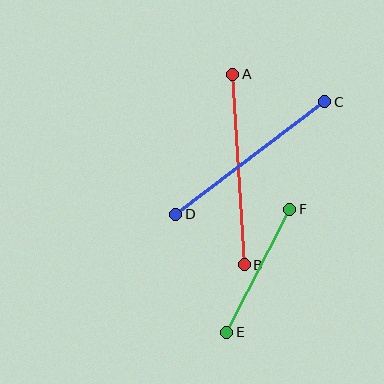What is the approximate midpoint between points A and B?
The midpoint is at approximately (239, 169) pixels.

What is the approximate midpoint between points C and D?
The midpoint is at approximately (250, 158) pixels.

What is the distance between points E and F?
The distance is approximately 138 pixels.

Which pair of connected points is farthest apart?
Points A and B are farthest apart.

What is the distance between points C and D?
The distance is approximately 187 pixels.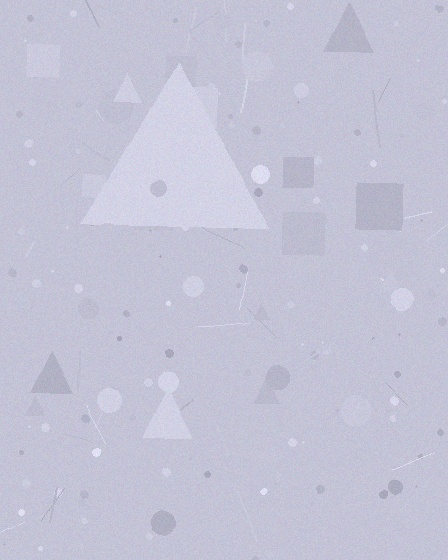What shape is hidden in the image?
A triangle is hidden in the image.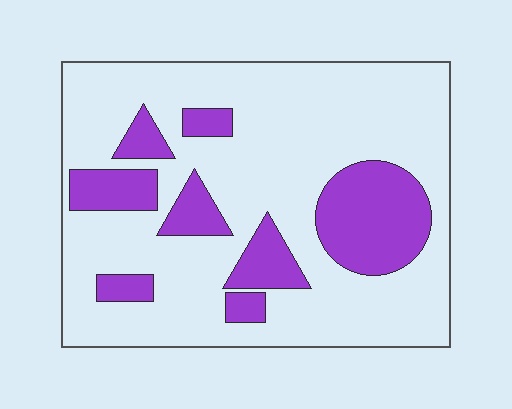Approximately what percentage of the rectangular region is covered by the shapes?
Approximately 25%.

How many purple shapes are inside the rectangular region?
8.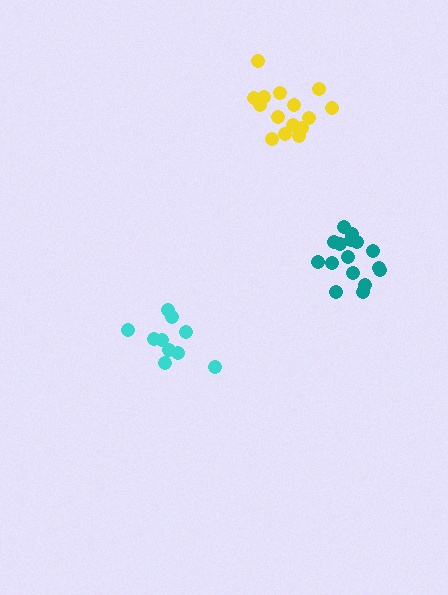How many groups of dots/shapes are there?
There are 3 groups.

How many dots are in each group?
Group 1: 15 dots, Group 2: 10 dots, Group 3: 16 dots (41 total).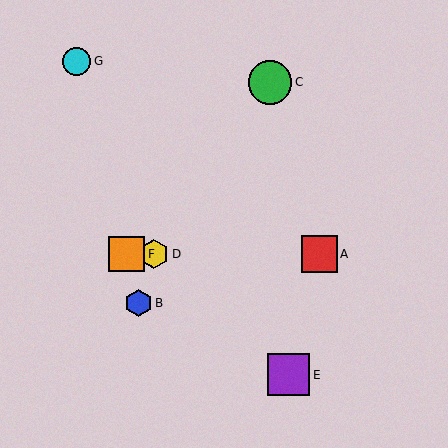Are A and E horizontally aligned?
No, A is at y≈254 and E is at y≈375.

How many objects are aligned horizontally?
3 objects (A, D, F) are aligned horizontally.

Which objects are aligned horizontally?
Objects A, D, F are aligned horizontally.